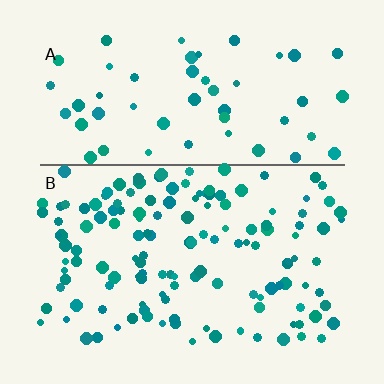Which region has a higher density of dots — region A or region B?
B (the bottom).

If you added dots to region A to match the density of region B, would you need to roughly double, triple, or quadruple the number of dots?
Approximately double.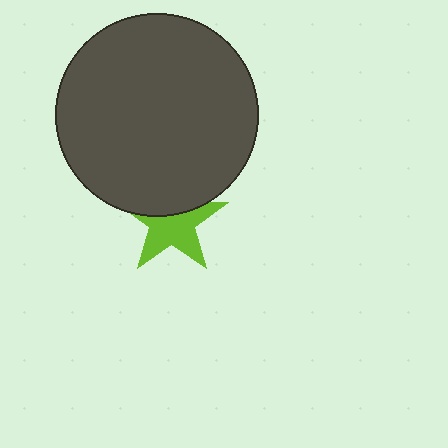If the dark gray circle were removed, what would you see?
You would see the complete lime star.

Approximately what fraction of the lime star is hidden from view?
Roughly 39% of the lime star is hidden behind the dark gray circle.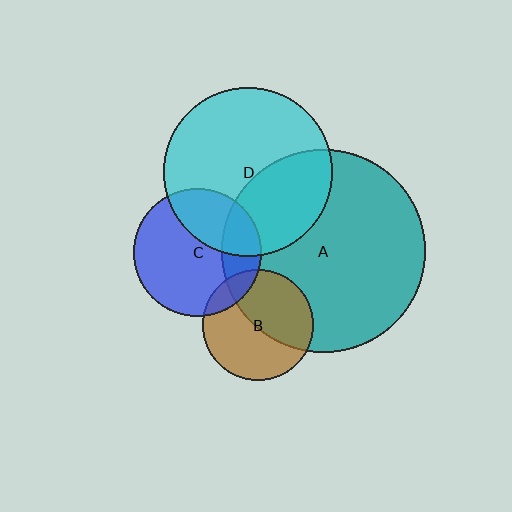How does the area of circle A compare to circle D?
Approximately 1.5 times.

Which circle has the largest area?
Circle A (teal).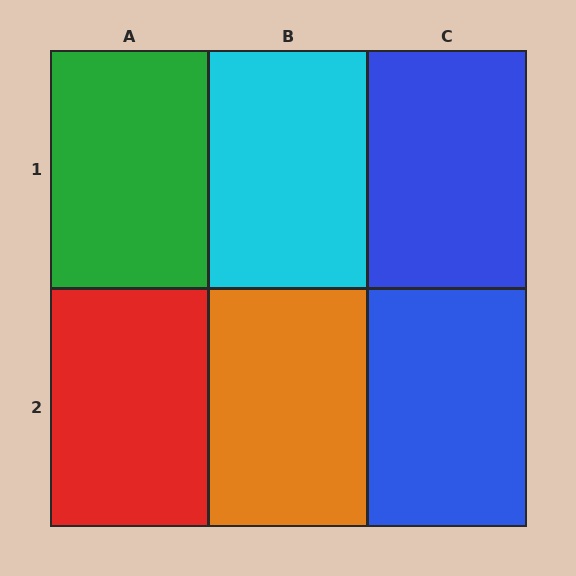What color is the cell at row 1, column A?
Green.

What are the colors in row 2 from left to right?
Red, orange, blue.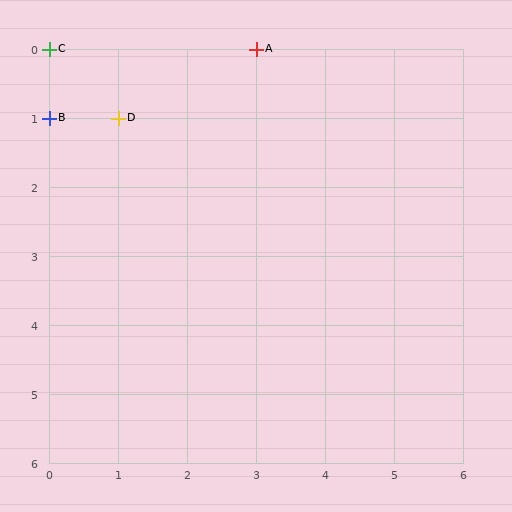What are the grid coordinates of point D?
Point D is at grid coordinates (1, 1).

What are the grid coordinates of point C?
Point C is at grid coordinates (0, 0).